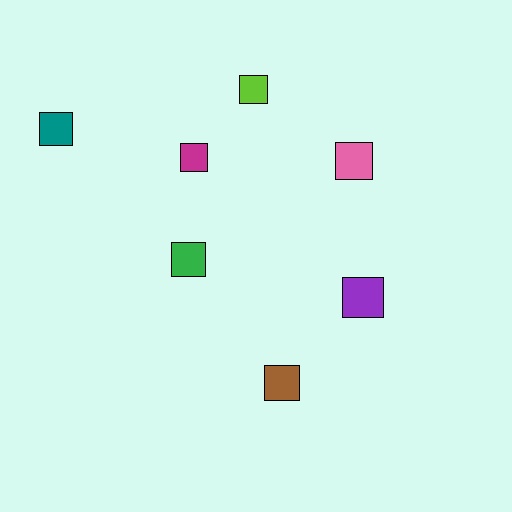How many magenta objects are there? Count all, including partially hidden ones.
There is 1 magenta object.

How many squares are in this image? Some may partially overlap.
There are 7 squares.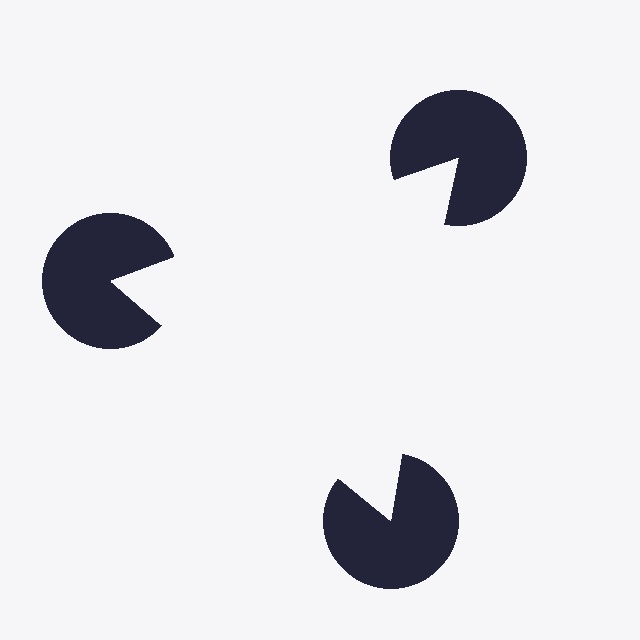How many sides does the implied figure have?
3 sides.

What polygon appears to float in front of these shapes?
An illusory triangle — its edges are inferred from the aligned wedge cuts in the pac-man discs, not physically drawn.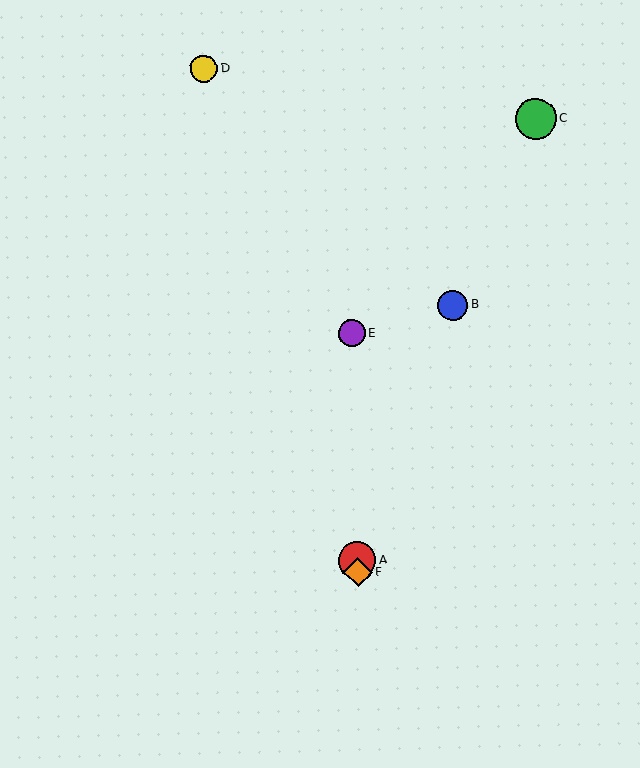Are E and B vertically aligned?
No, E is at x≈352 and B is at x≈453.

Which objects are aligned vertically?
Objects A, E, F are aligned vertically.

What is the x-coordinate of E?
Object E is at x≈352.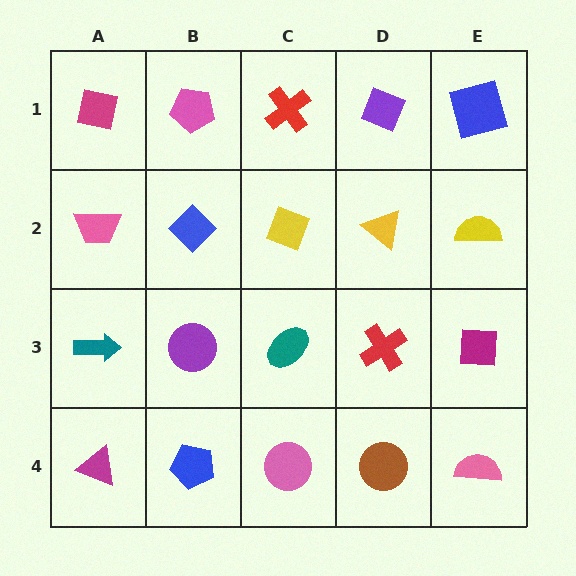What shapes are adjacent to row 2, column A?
A magenta square (row 1, column A), a teal arrow (row 3, column A), a blue diamond (row 2, column B).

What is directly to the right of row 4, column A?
A blue pentagon.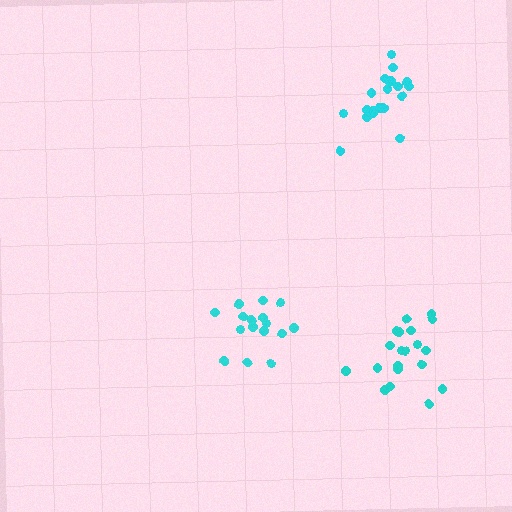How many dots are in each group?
Group 1: 16 dots, Group 2: 20 dots, Group 3: 20 dots (56 total).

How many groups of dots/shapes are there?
There are 3 groups.